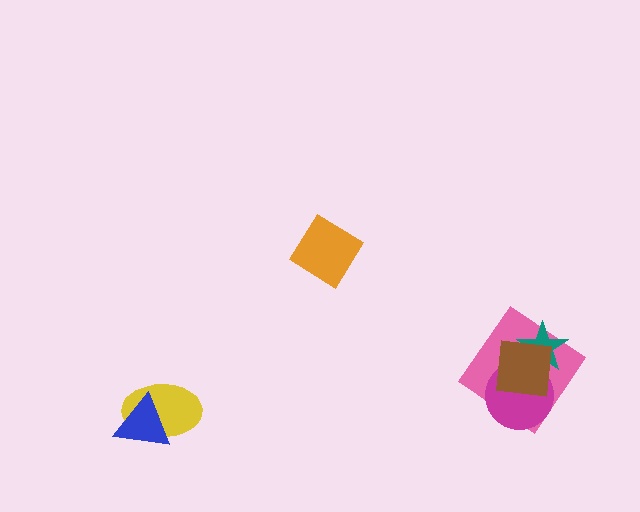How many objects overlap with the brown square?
3 objects overlap with the brown square.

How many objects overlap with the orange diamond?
0 objects overlap with the orange diamond.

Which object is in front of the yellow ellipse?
The blue triangle is in front of the yellow ellipse.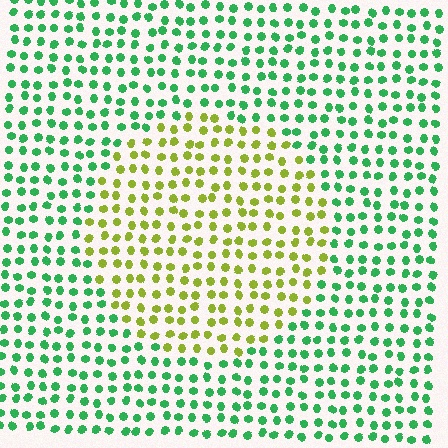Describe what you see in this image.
The image is filled with small green elements in a uniform arrangement. A circle-shaped region is visible where the elements are tinted to a slightly different hue, forming a subtle color boundary.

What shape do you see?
I see a circle.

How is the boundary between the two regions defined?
The boundary is defined purely by a slight shift in hue (about 61 degrees). Spacing, size, and orientation are identical on both sides.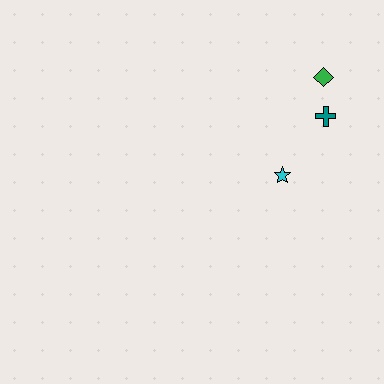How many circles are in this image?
There are no circles.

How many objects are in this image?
There are 3 objects.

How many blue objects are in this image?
There are no blue objects.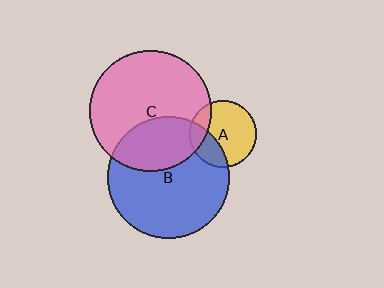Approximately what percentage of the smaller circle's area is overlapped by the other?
Approximately 20%.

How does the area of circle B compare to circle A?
Approximately 3.3 times.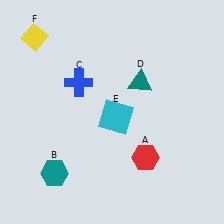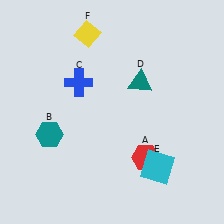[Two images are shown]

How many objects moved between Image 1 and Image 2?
3 objects moved between the two images.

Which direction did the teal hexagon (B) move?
The teal hexagon (B) moved up.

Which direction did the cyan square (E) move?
The cyan square (E) moved down.